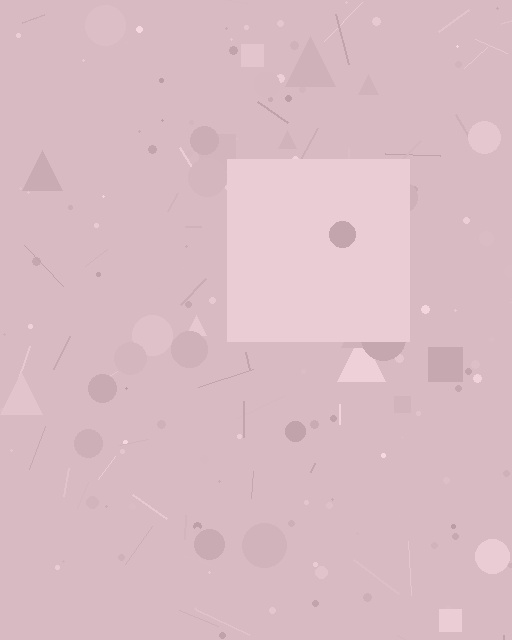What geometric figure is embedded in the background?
A square is embedded in the background.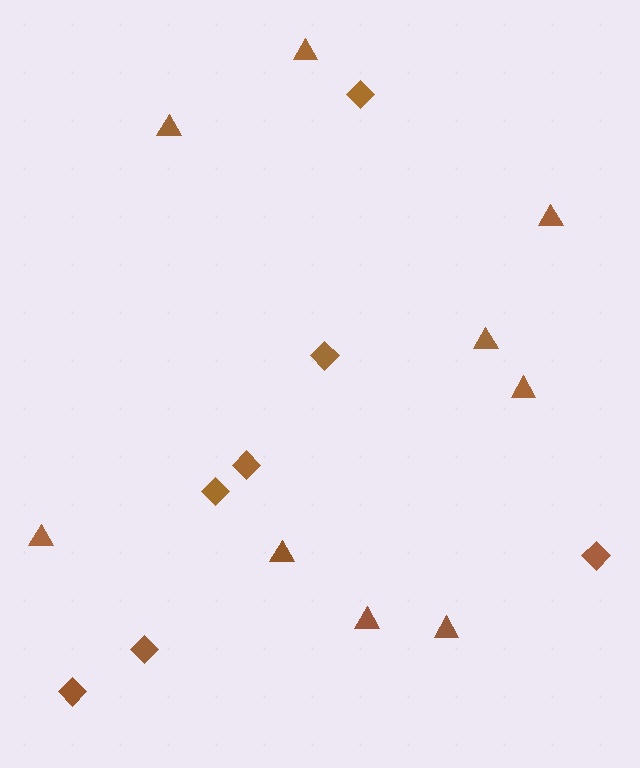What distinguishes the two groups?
There are 2 groups: one group of triangles (9) and one group of diamonds (7).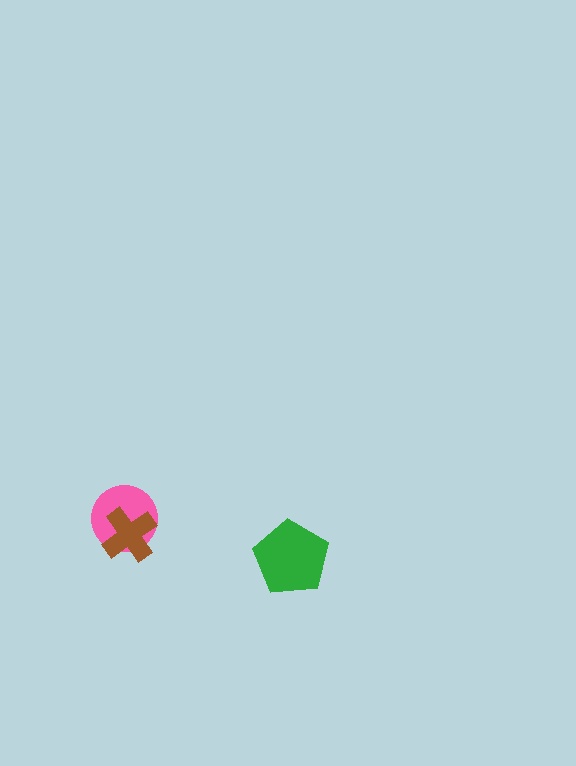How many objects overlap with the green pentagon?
0 objects overlap with the green pentagon.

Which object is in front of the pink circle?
The brown cross is in front of the pink circle.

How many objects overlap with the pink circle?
1 object overlaps with the pink circle.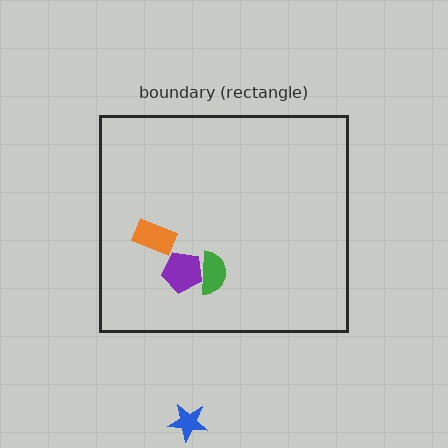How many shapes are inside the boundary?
3 inside, 1 outside.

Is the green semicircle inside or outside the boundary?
Inside.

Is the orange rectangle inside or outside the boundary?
Inside.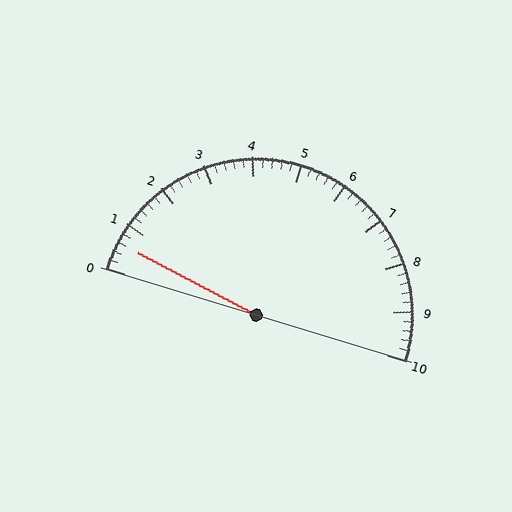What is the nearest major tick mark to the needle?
The nearest major tick mark is 1.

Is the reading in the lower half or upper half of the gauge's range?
The reading is in the lower half of the range (0 to 10).